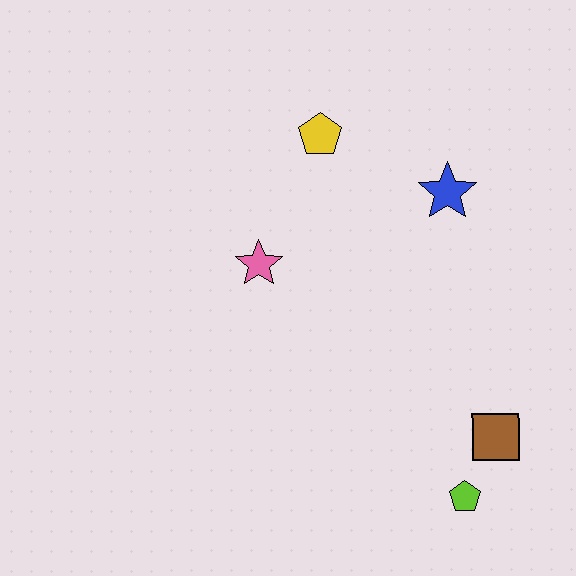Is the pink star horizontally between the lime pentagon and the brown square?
No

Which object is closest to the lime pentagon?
The brown square is closest to the lime pentagon.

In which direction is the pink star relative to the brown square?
The pink star is to the left of the brown square.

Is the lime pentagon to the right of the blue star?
Yes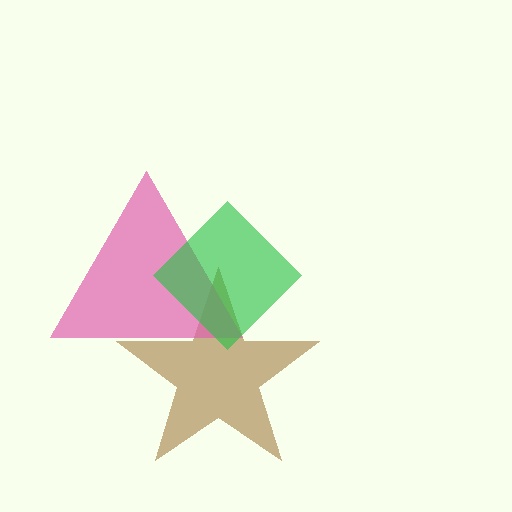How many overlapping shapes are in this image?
There are 3 overlapping shapes in the image.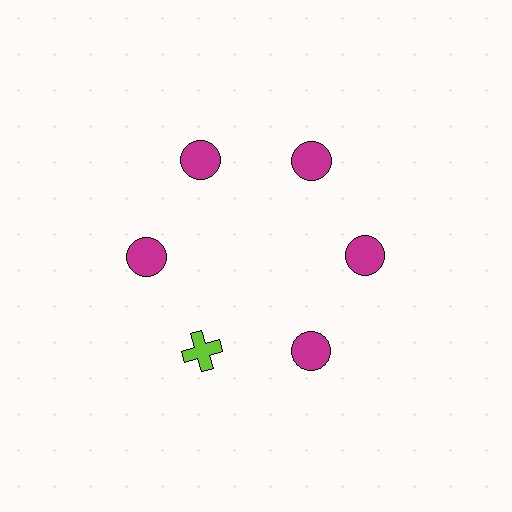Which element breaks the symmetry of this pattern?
The lime cross at roughly the 7 o'clock position breaks the symmetry. All other shapes are magenta circles.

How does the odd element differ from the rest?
It differs in both color (lime instead of magenta) and shape (cross instead of circle).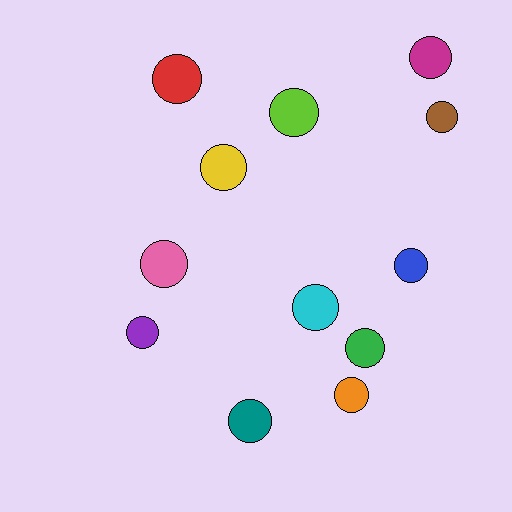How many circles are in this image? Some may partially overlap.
There are 12 circles.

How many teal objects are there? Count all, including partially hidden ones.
There is 1 teal object.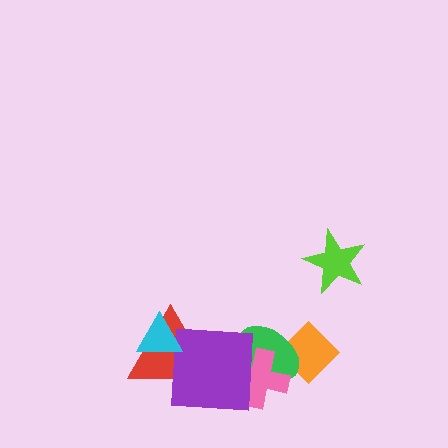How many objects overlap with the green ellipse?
3 objects overlap with the green ellipse.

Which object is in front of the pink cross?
The purple square is in front of the pink cross.